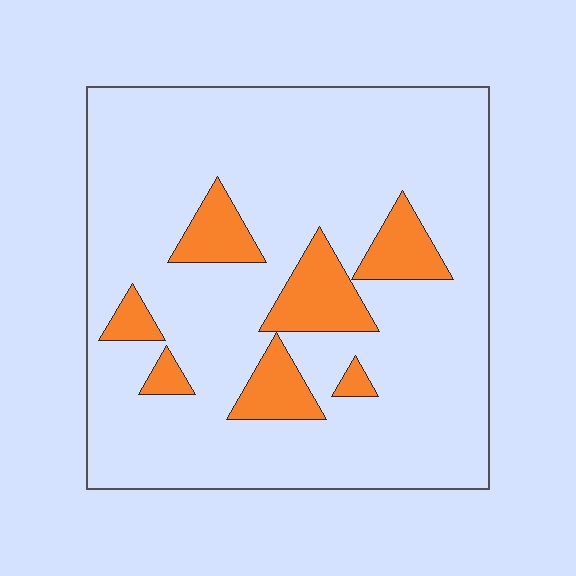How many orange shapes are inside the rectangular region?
7.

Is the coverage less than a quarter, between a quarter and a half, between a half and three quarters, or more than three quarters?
Less than a quarter.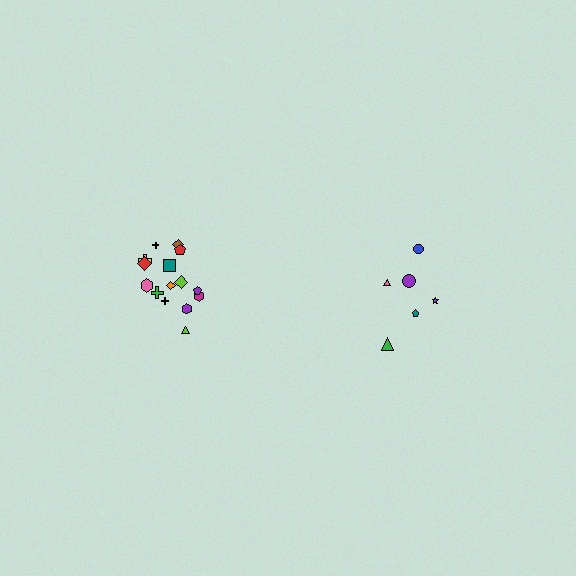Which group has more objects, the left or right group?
The left group.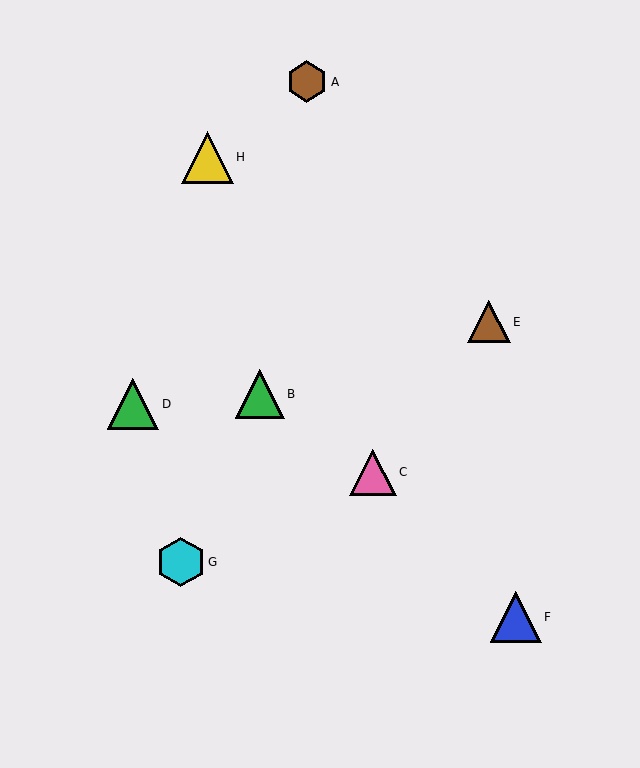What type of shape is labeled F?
Shape F is a blue triangle.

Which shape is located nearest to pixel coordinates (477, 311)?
The brown triangle (labeled E) at (489, 322) is nearest to that location.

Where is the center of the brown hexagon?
The center of the brown hexagon is at (307, 82).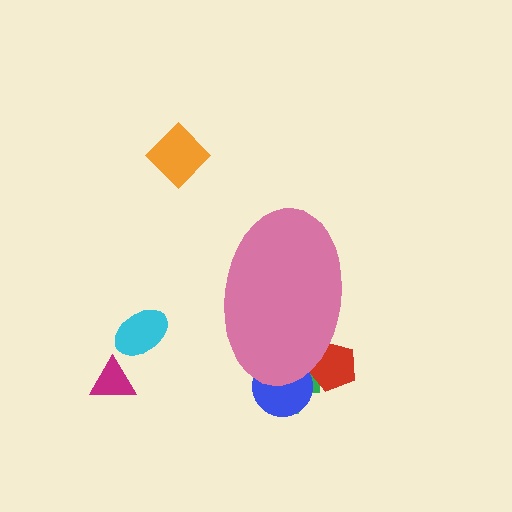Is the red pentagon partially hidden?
Yes, the red pentagon is partially hidden behind the pink ellipse.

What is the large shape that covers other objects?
A pink ellipse.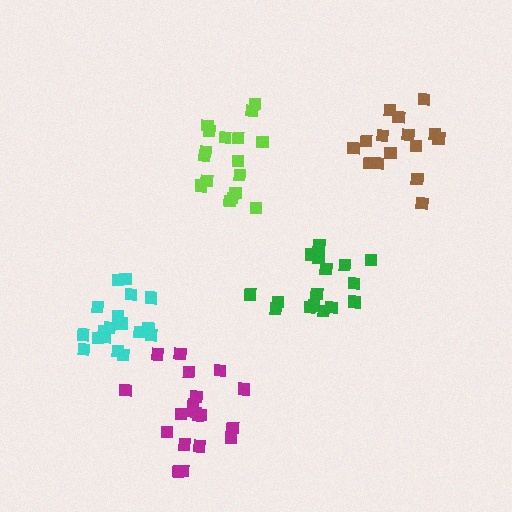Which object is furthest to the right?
The brown cluster is rightmost.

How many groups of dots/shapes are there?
There are 5 groups.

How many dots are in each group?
Group 1: 18 dots, Group 2: 17 dots, Group 3: 15 dots, Group 4: 20 dots, Group 5: 16 dots (86 total).